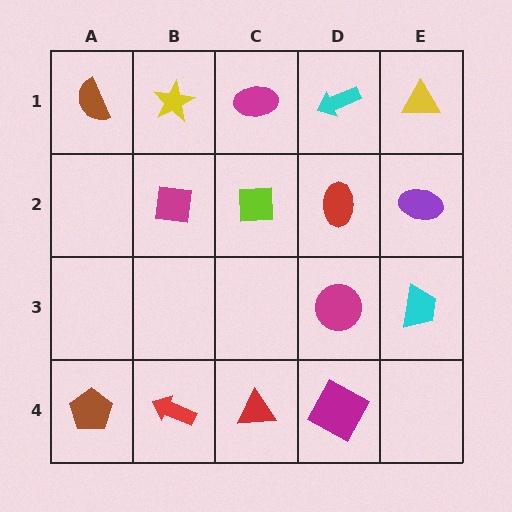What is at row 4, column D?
A magenta square.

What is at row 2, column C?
A lime square.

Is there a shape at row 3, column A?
No, that cell is empty.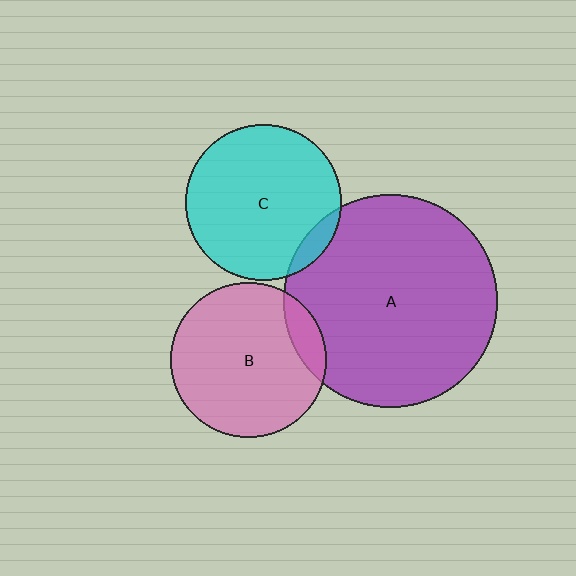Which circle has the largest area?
Circle A (purple).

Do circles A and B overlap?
Yes.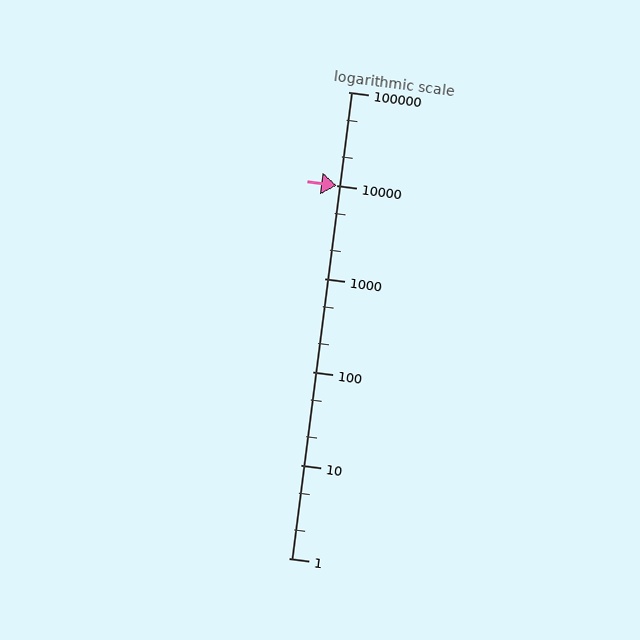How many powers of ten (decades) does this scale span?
The scale spans 5 decades, from 1 to 100000.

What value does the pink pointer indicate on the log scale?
The pointer indicates approximately 10000.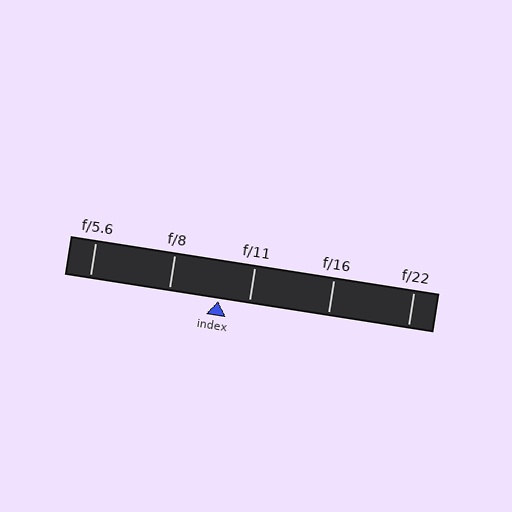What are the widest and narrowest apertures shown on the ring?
The widest aperture shown is f/5.6 and the narrowest is f/22.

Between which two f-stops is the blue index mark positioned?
The index mark is between f/8 and f/11.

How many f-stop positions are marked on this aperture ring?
There are 5 f-stop positions marked.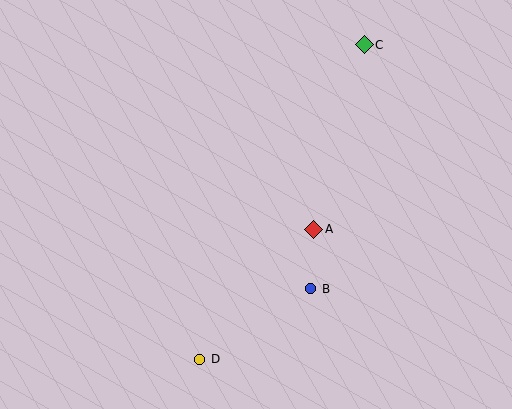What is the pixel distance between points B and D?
The distance between B and D is 132 pixels.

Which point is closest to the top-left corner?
Point C is closest to the top-left corner.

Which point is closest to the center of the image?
Point A at (314, 229) is closest to the center.